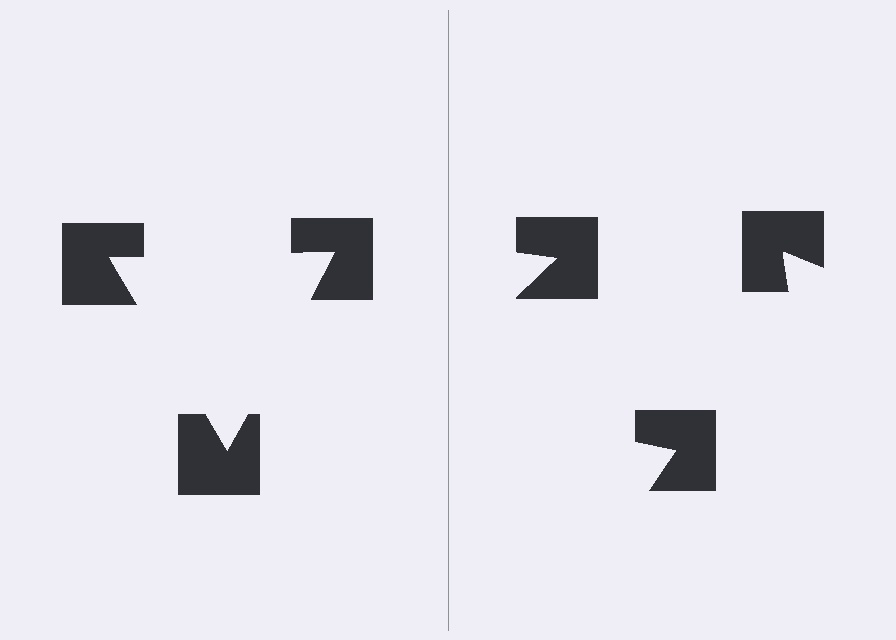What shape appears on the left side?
An illusory triangle.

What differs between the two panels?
The notched squares are positioned identically on both sides; only the wedge orientations differ. On the left they align to a triangle; on the right they are misaligned.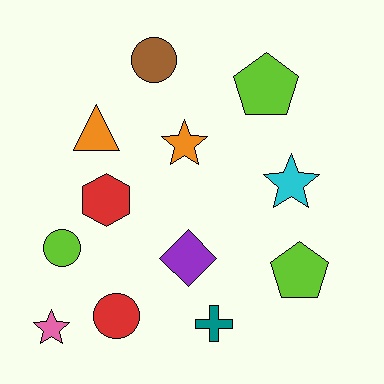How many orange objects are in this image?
There are 2 orange objects.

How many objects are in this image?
There are 12 objects.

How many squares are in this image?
There are no squares.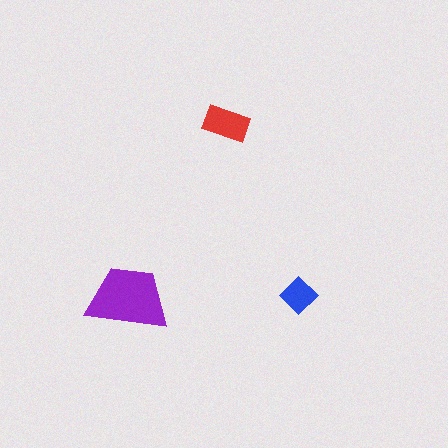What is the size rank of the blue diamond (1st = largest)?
3rd.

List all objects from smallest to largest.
The blue diamond, the red rectangle, the purple trapezoid.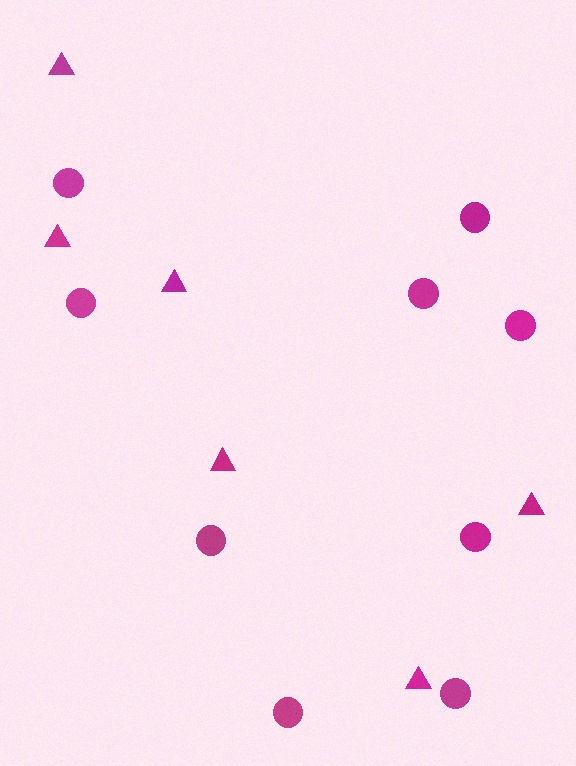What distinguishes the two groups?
There are 2 groups: one group of triangles (6) and one group of circles (9).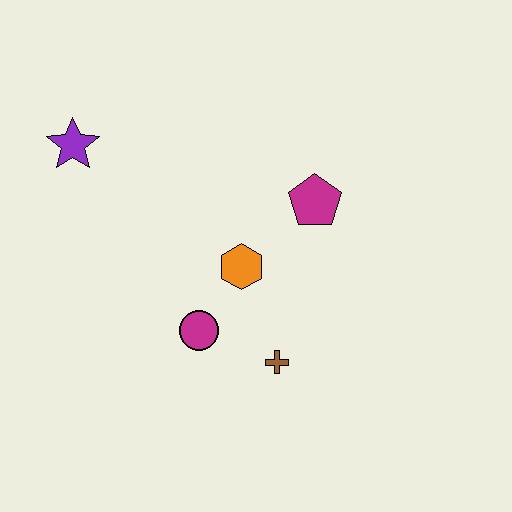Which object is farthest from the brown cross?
The purple star is farthest from the brown cross.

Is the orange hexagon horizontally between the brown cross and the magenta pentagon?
No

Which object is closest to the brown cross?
The magenta circle is closest to the brown cross.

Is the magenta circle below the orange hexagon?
Yes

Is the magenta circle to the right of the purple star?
Yes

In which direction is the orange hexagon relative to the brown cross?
The orange hexagon is above the brown cross.